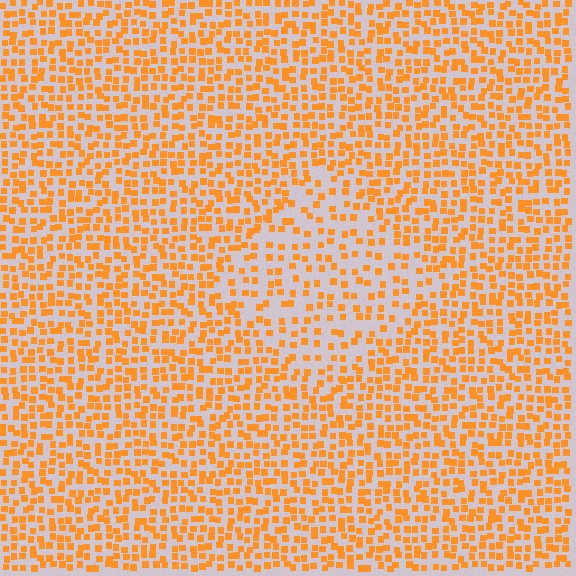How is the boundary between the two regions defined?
The boundary is defined by a change in element density (approximately 1.8x ratio). All elements are the same color, size, and shape.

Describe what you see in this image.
The image contains small orange elements arranged at two different densities. A diamond-shaped region is visible where the elements are less densely packed than the surrounding area.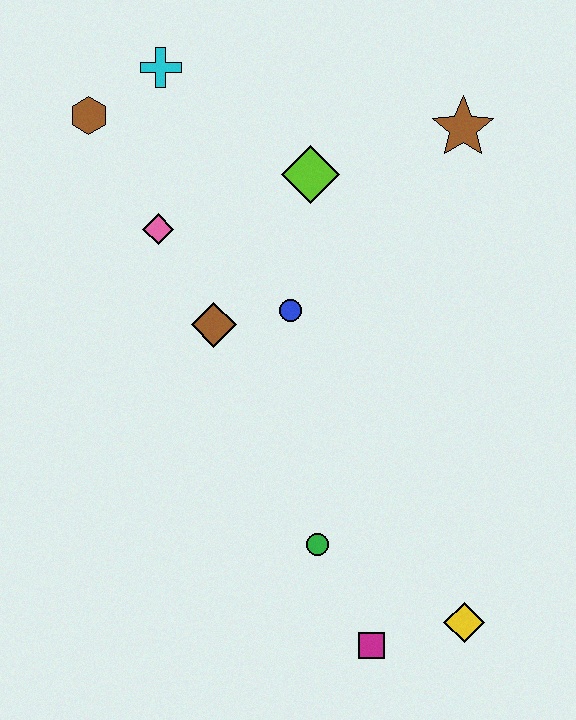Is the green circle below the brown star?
Yes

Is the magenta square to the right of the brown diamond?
Yes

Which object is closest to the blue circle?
The brown diamond is closest to the blue circle.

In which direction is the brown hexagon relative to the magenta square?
The brown hexagon is above the magenta square.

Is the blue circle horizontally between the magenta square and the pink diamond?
Yes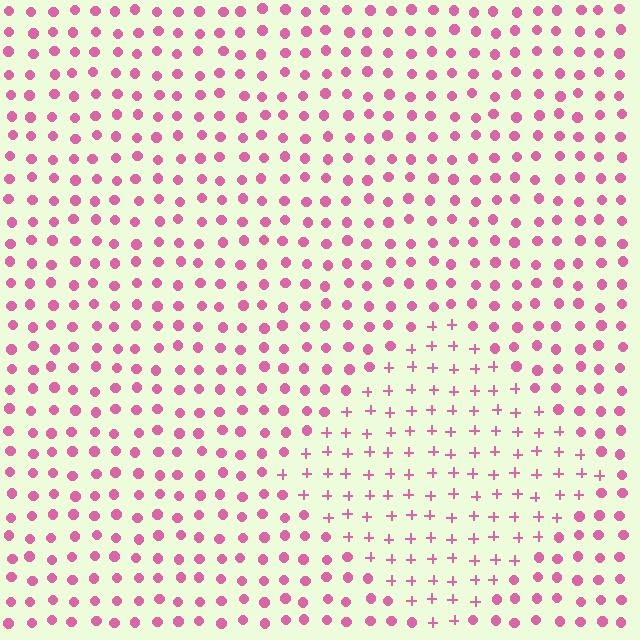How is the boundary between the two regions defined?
The boundary is defined by a change in element shape: plus signs inside vs. circles outside. All elements share the same color and spacing.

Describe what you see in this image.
The image is filled with small pink elements arranged in a uniform grid. A diamond-shaped region contains plus signs, while the surrounding area contains circles. The boundary is defined purely by the change in element shape.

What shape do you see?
I see a diamond.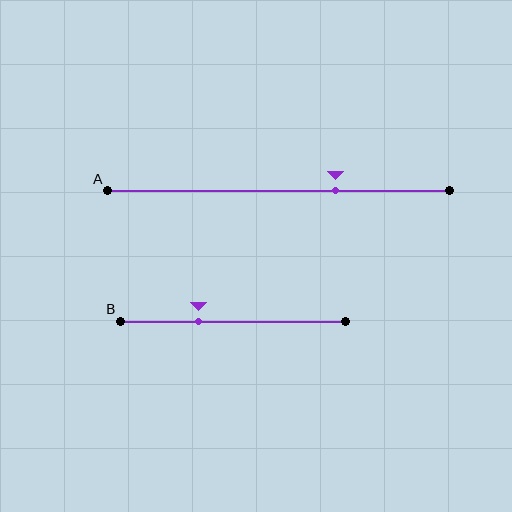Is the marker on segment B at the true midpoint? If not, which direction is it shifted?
No, the marker on segment B is shifted to the left by about 15% of the segment length.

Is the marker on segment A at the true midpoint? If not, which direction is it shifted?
No, the marker on segment A is shifted to the right by about 17% of the segment length.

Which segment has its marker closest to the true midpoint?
Segment B has its marker closest to the true midpoint.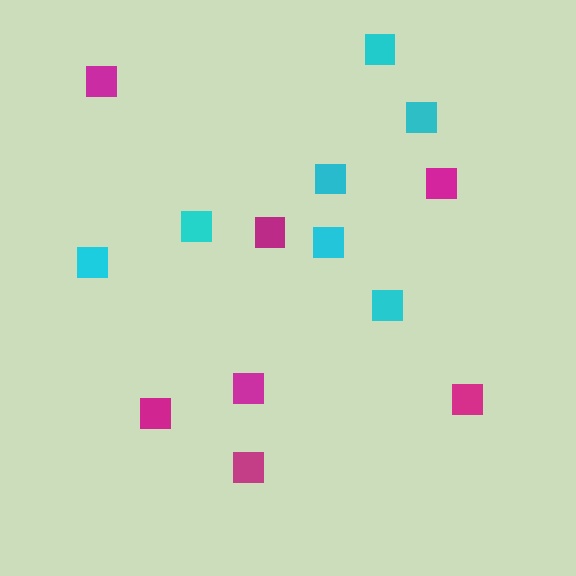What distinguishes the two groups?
There are 2 groups: one group of cyan squares (7) and one group of magenta squares (7).